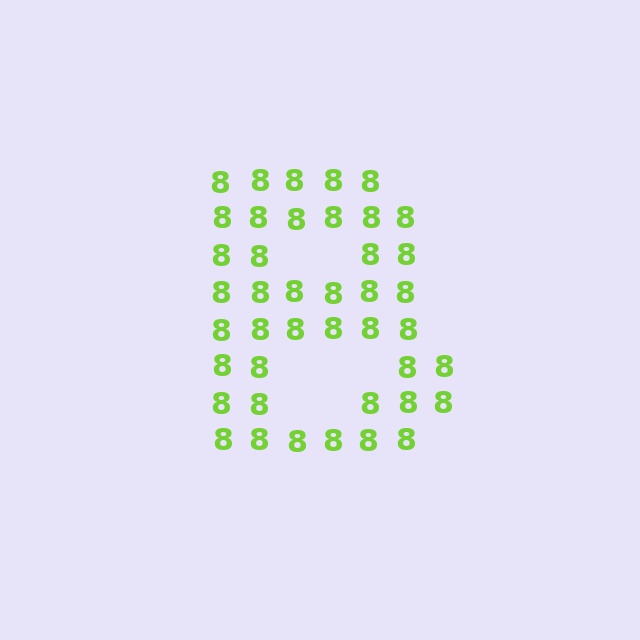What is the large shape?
The large shape is the letter B.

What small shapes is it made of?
It is made of small digit 8's.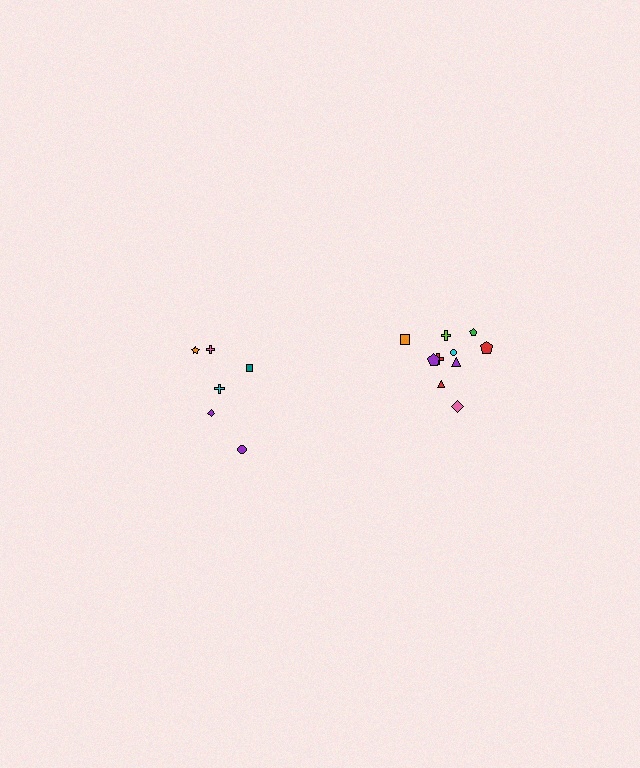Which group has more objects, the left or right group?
The right group.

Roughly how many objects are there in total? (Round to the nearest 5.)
Roughly 15 objects in total.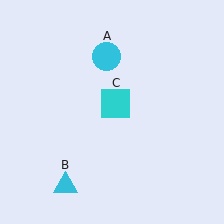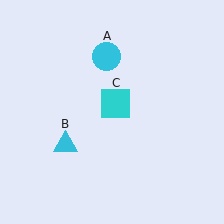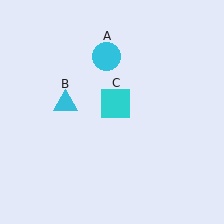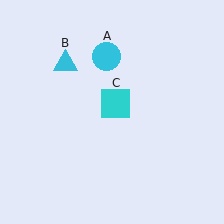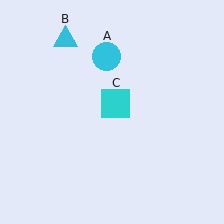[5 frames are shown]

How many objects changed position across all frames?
1 object changed position: cyan triangle (object B).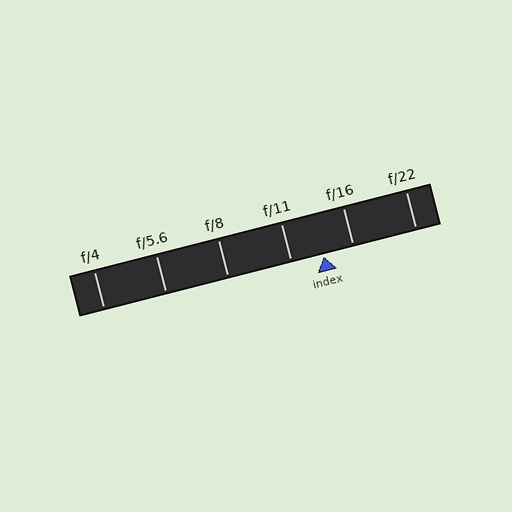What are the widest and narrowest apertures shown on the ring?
The widest aperture shown is f/4 and the narrowest is f/22.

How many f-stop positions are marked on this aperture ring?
There are 6 f-stop positions marked.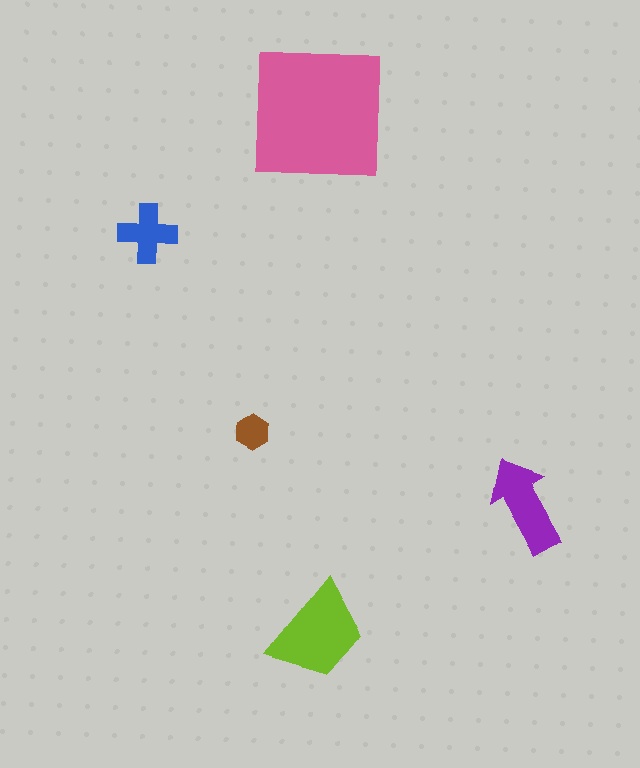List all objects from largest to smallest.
The pink square, the lime trapezoid, the purple arrow, the blue cross, the brown hexagon.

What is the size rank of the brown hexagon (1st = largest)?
5th.